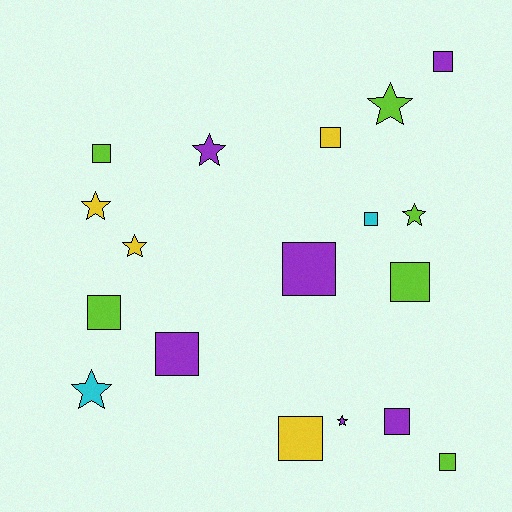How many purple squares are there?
There are 4 purple squares.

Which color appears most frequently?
Purple, with 6 objects.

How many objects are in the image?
There are 18 objects.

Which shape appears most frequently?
Square, with 11 objects.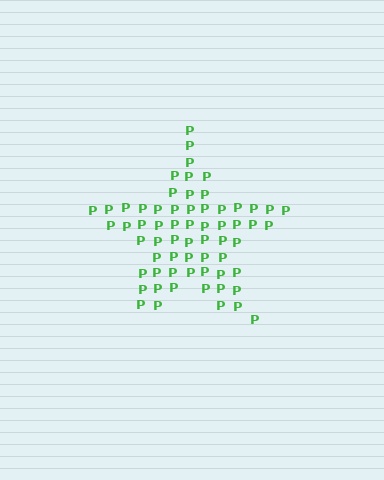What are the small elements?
The small elements are letter P's.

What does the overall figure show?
The overall figure shows a star.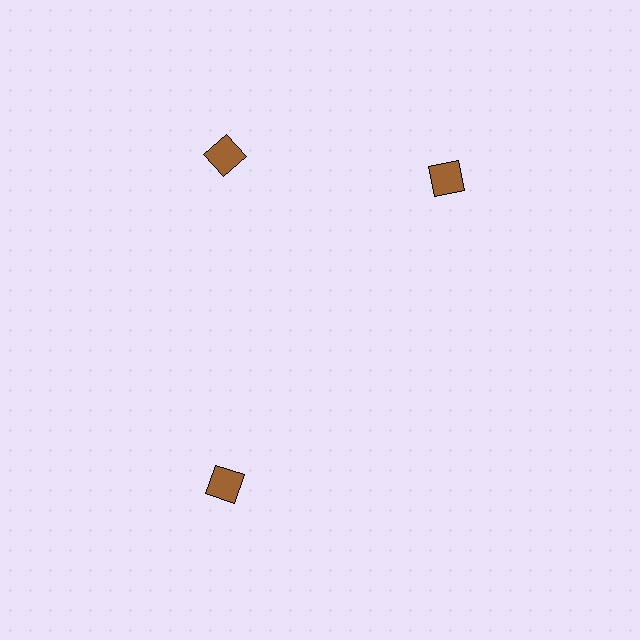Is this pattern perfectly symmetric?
No. The 3 brown diamonds are arranged in a ring, but one element near the 3 o'clock position is rotated out of alignment along the ring, breaking the 3-fold rotational symmetry.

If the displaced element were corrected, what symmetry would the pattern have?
It would have 3-fold rotational symmetry — the pattern would map onto itself every 120 degrees.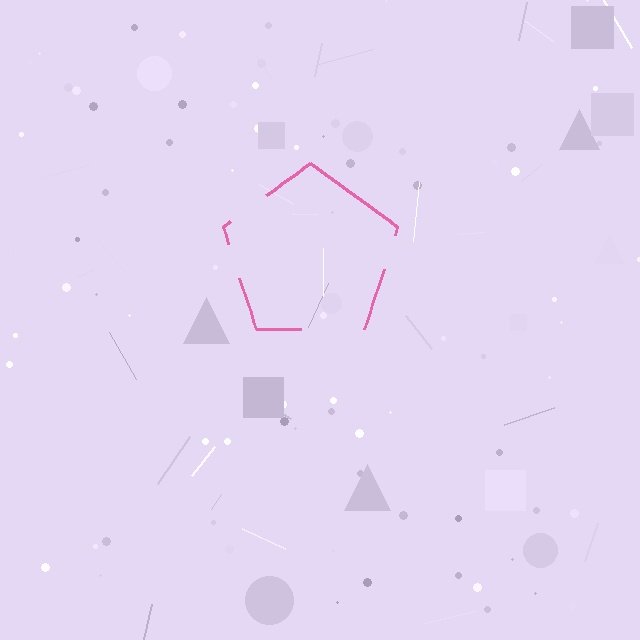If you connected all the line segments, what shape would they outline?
They would outline a pentagon.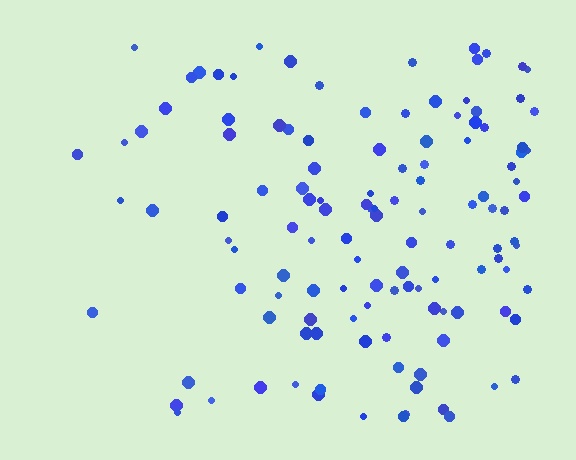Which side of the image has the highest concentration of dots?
The right.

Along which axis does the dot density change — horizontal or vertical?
Horizontal.